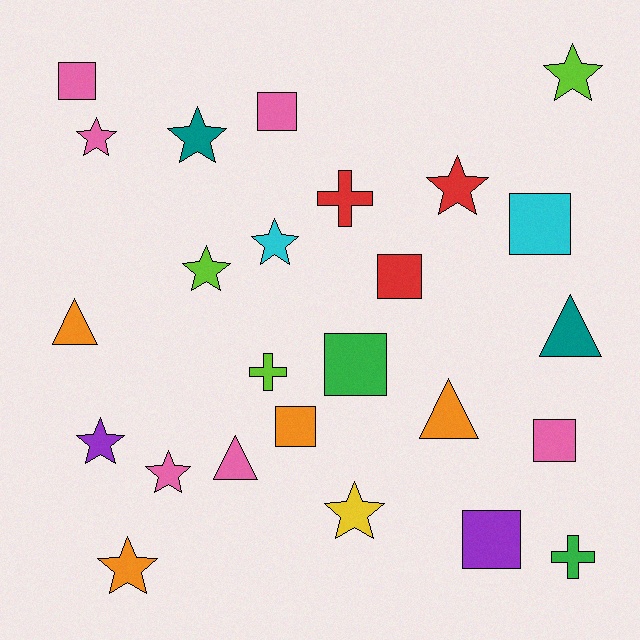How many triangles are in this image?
There are 4 triangles.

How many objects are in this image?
There are 25 objects.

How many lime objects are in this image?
There are 3 lime objects.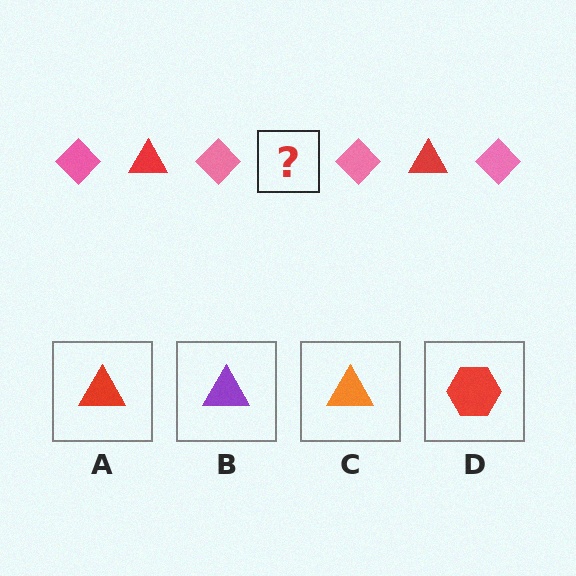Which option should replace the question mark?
Option A.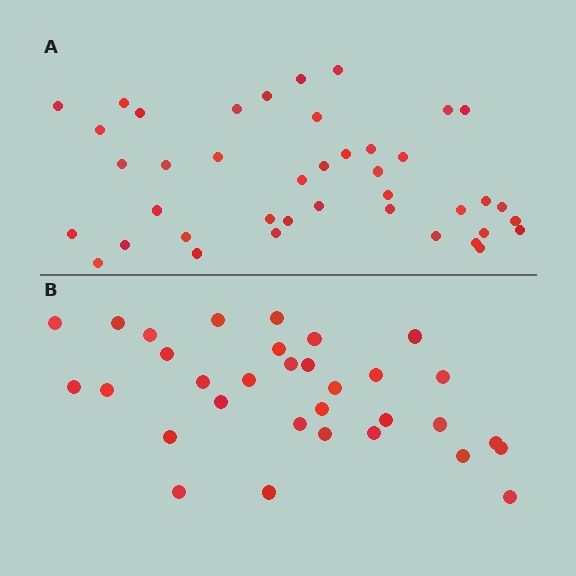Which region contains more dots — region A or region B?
Region A (the top region) has more dots.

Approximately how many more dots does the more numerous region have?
Region A has roughly 8 or so more dots than region B.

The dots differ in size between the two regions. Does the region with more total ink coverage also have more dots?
No. Region B has more total ink coverage because its dots are larger, but region A actually contains more individual dots. Total area can be misleading — the number of items is what matters here.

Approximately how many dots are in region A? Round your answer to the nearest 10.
About 40 dots. (The exact count is 41, which rounds to 40.)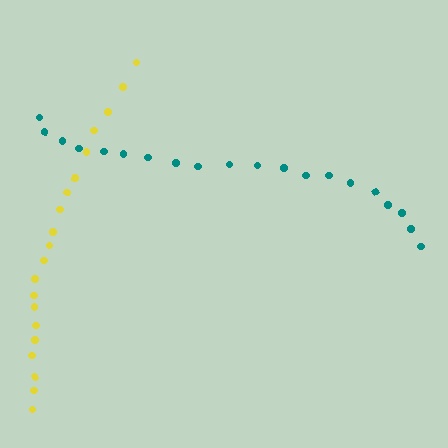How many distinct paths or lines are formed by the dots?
There are 2 distinct paths.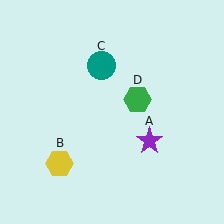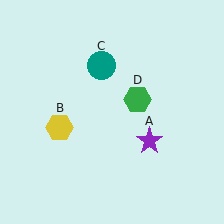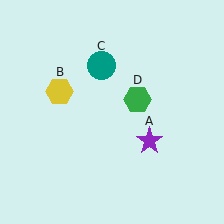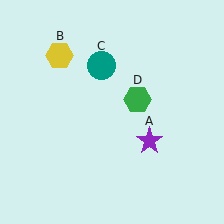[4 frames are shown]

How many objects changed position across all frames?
1 object changed position: yellow hexagon (object B).